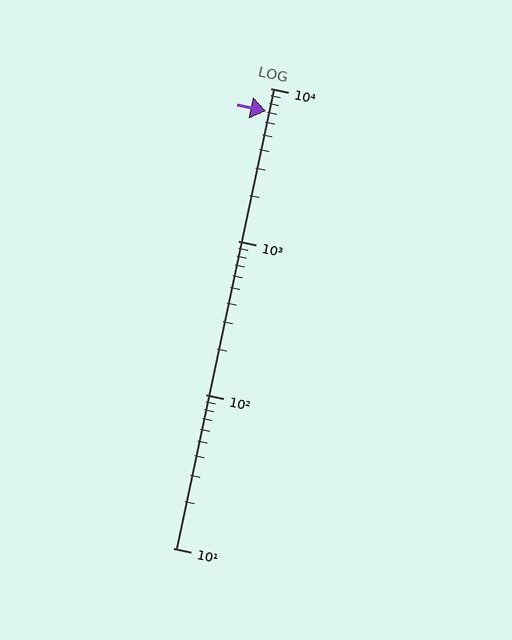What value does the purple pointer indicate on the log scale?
The pointer indicates approximately 7100.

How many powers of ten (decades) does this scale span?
The scale spans 3 decades, from 10 to 10000.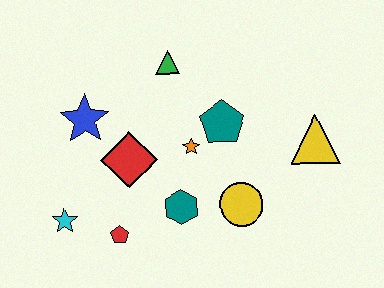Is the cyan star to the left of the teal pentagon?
Yes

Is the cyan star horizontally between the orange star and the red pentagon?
No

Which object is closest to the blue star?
The red diamond is closest to the blue star.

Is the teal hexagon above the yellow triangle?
No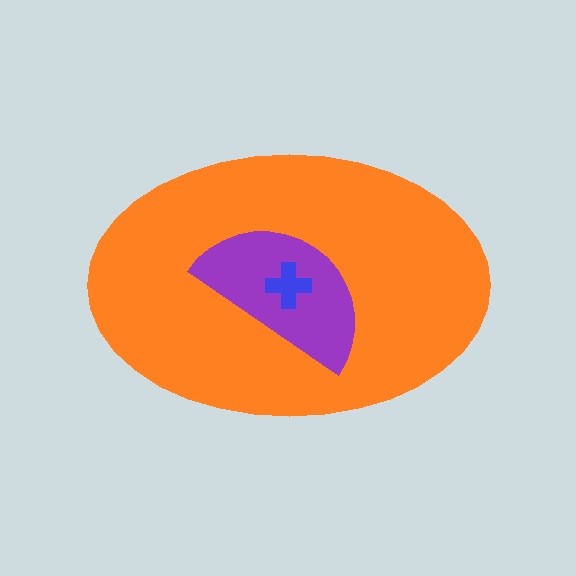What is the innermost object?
The blue cross.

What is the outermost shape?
The orange ellipse.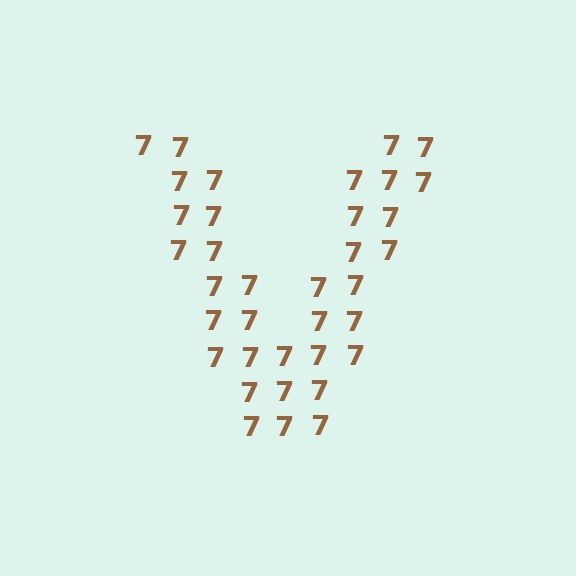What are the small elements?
The small elements are digit 7's.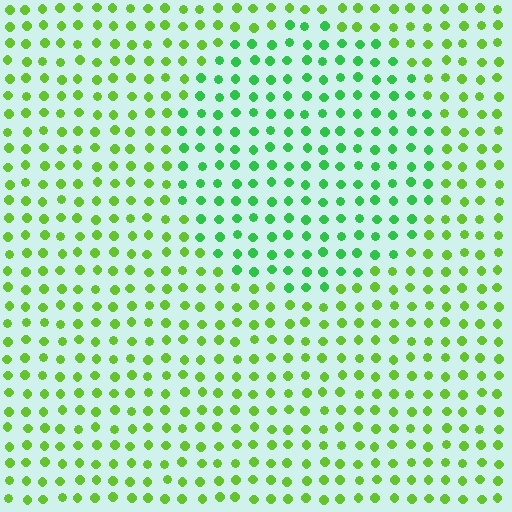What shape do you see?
I see a circle.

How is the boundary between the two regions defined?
The boundary is defined purely by a slight shift in hue (about 32 degrees). Spacing, size, and orientation are identical on both sides.